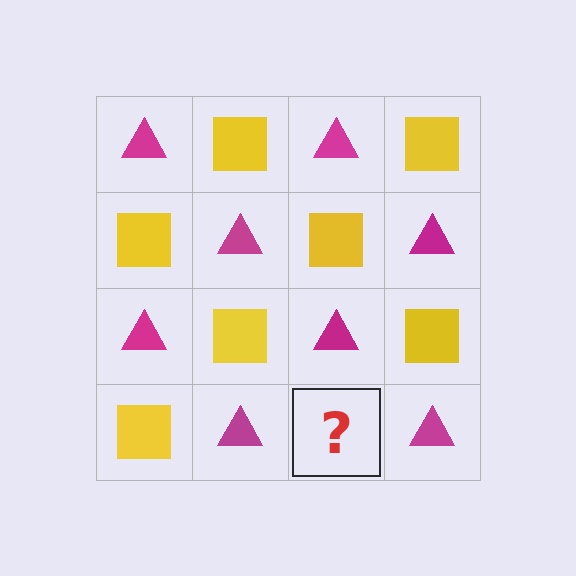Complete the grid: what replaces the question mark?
The question mark should be replaced with a yellow square.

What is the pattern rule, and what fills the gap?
The rule is that it alternates magenta triangle and yellow square in a checkerboard pattern. The gap should be filled with a yellow square.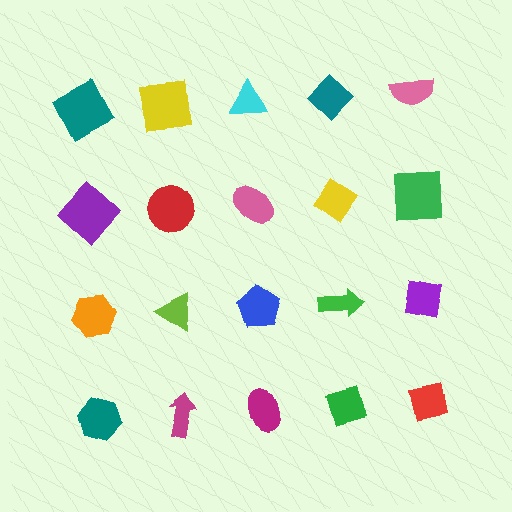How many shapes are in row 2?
5 shapes.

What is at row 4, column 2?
A magenta arrow.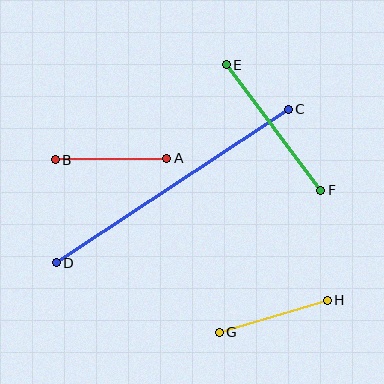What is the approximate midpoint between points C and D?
The midpoint is at approximately (172, 186) pixels.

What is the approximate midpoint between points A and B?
The midpoint is at approximately (111, 159) pixels.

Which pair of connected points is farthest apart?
Points C and D are farthest apart.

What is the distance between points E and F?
The distance is approximately 157 pixels.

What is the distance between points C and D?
The distance is approximately 278 pixels.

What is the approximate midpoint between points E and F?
The midpoint is at approximately (274, 128) pixels.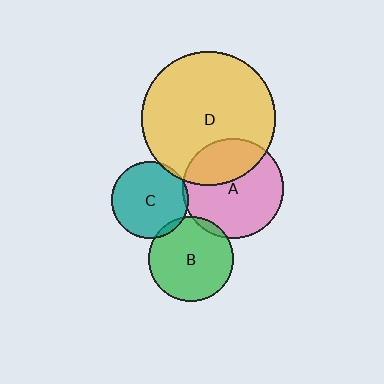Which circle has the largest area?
Circle D (yellow).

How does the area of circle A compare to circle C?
Approximately 1.7 times.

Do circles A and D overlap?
Yes.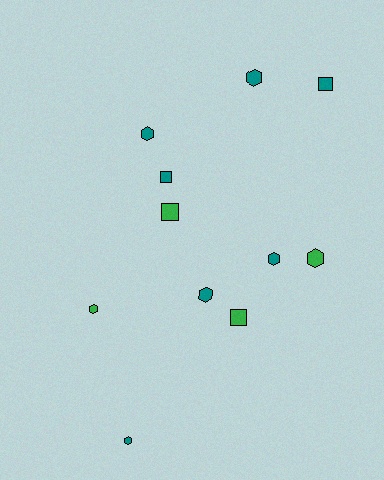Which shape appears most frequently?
Hexagon, with 7 objects.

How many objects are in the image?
There are 11 objects.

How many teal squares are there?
There are 2 teal squares.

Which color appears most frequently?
Teal, with 7 objects.